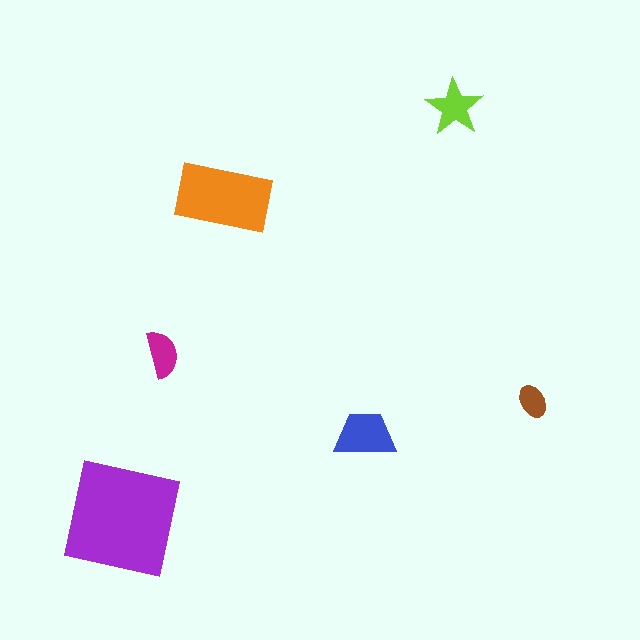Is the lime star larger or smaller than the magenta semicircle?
Larger.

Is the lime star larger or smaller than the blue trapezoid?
Smaller.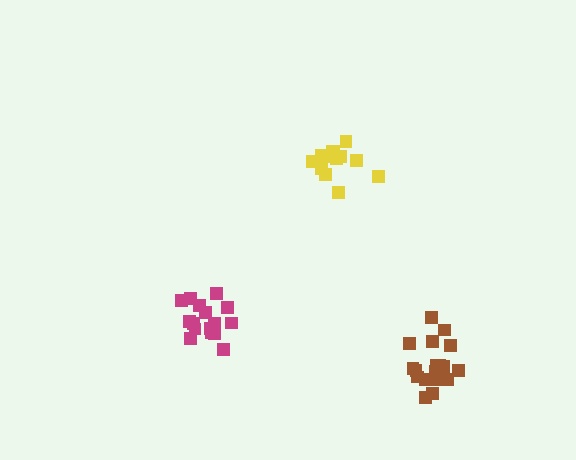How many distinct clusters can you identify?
There are 3 distinct clusters.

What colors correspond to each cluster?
The clusters are colored: magenta, brown, yellow.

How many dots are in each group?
Group 1: 16 dots, Group 2: 18 dots, Group 3: 14 dots (48 total).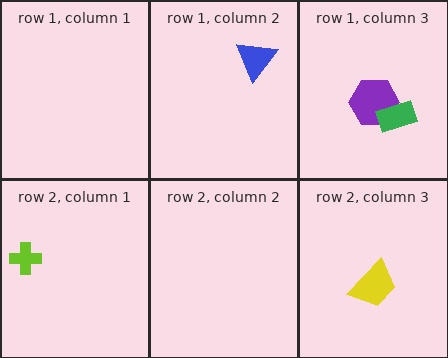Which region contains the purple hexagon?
The row 1, column 3 region.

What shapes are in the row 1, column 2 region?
The blue triangle.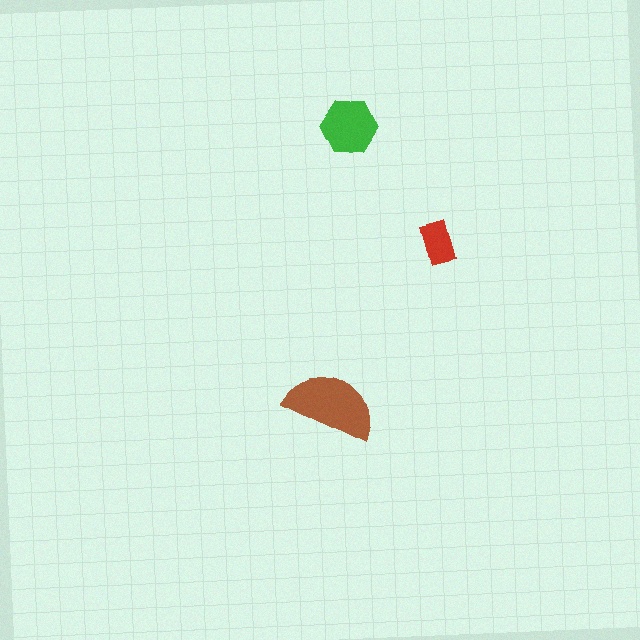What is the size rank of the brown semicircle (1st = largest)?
1st.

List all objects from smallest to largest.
The red rectangle, the green hexagon, the brown semicircle.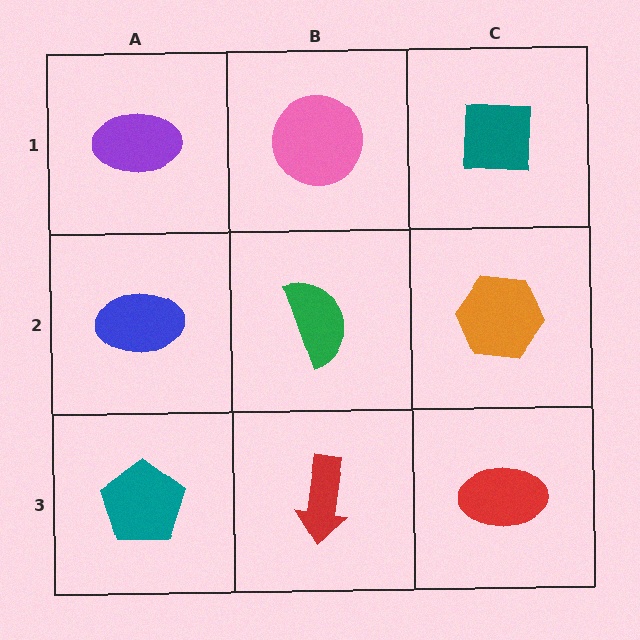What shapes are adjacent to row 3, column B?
A green semicircle (row 2, column B), a teal pentagon (row 3, column A), a red ellipse (row 3, column C).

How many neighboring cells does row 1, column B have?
3.